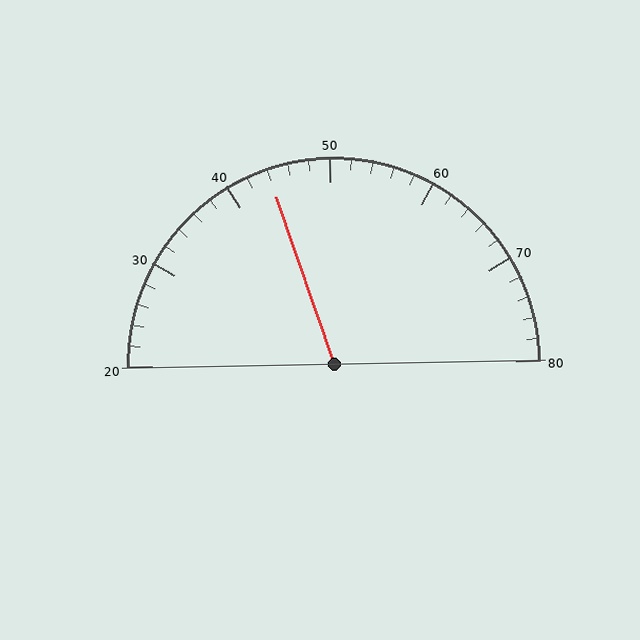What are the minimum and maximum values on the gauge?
The gauge ranges from 20 to 80.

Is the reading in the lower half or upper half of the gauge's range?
The reading is in the lower half of the range (20 to 80).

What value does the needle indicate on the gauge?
The needle indicates approximately 44.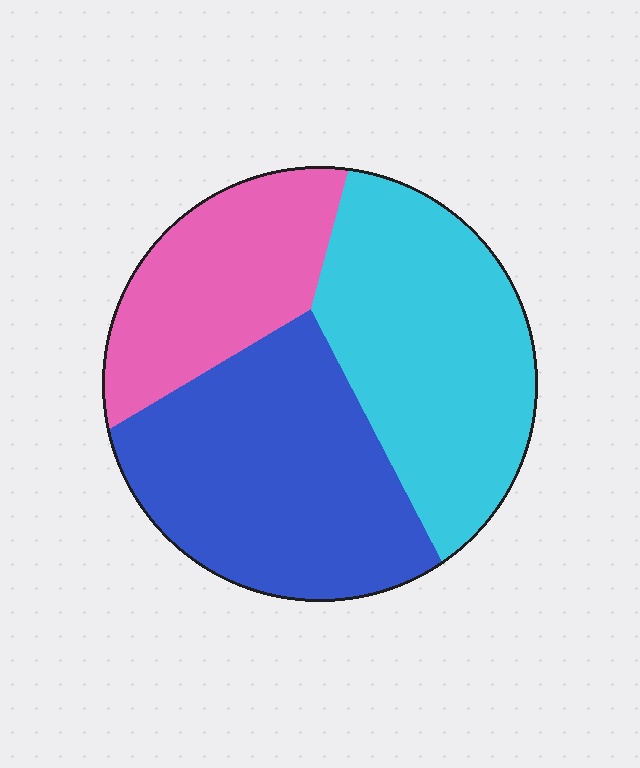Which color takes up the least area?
Pink, at roughly 25%.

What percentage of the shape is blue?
Blue covers 39% of the shape.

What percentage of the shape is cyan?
Cyan takes up about three eighths (3/8) of the shape.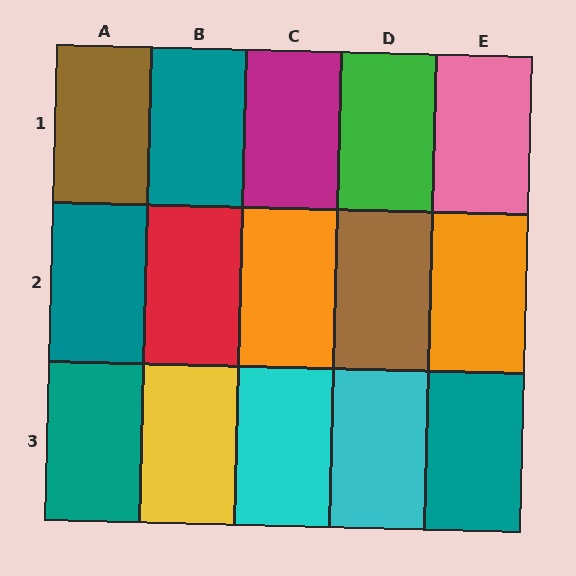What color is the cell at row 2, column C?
Orange.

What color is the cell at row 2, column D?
Brown.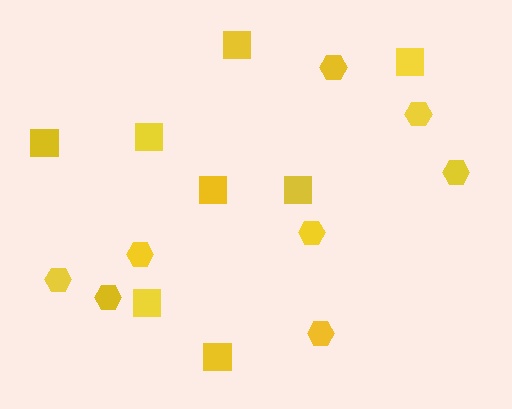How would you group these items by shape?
There are 2 groups: one group of squares (8) and one group of hexagons (8).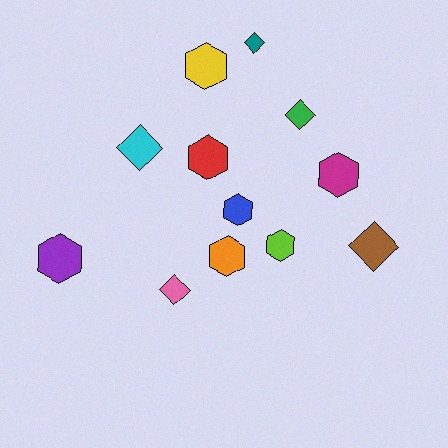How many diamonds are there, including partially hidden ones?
There are 5 diamonds.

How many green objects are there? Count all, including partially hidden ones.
There is 1 green object.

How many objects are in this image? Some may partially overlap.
There are 12 objects.